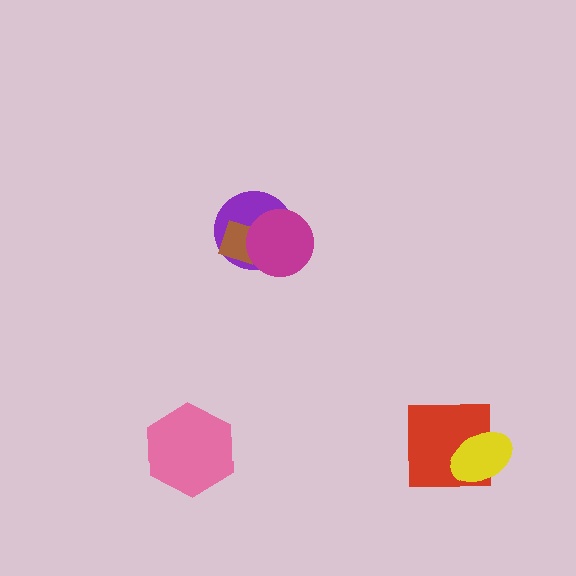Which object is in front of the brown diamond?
The magenta circle is in front of the brown diamond.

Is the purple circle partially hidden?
Yes, it is partially covered by another shape.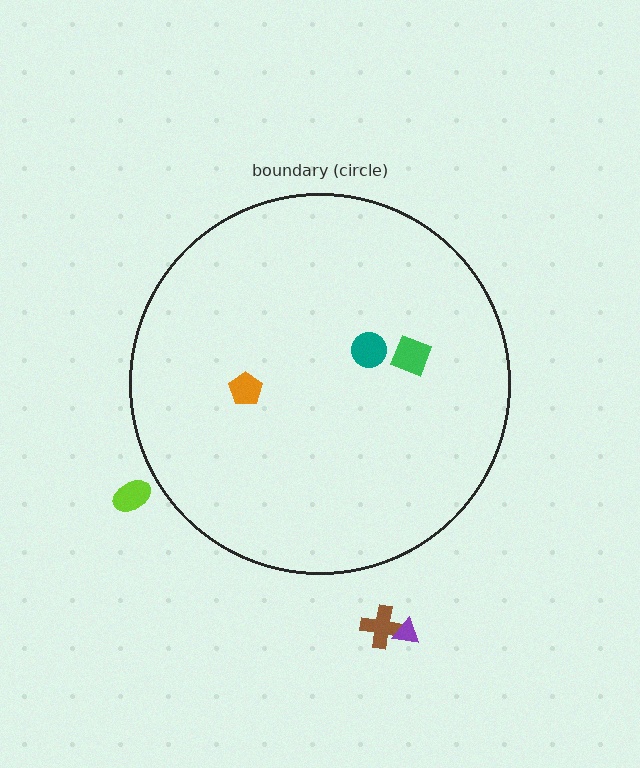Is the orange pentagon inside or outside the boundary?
Inside.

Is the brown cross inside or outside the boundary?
Outside.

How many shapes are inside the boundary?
3 inside, 3 outside.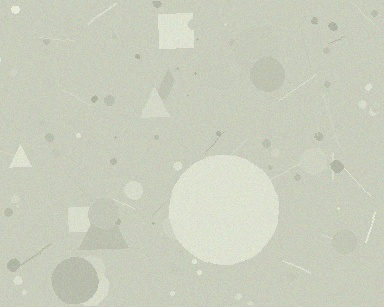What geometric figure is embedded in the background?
A circle is embedded in the background.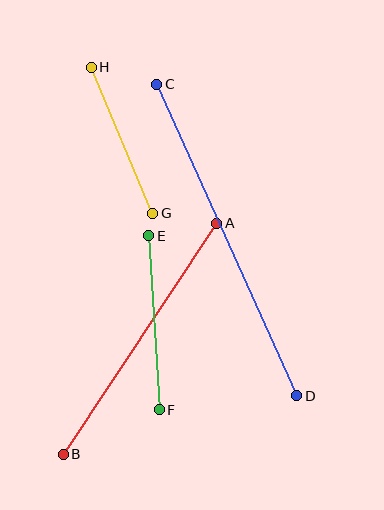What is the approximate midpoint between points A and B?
The midpoint is at approximately (140, 339) pixels.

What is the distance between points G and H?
The distance is approximately 158 pixels.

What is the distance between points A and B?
The distance is approximately 277 pixels.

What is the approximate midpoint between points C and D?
The midpoint is at approximately (227, 240) pixels.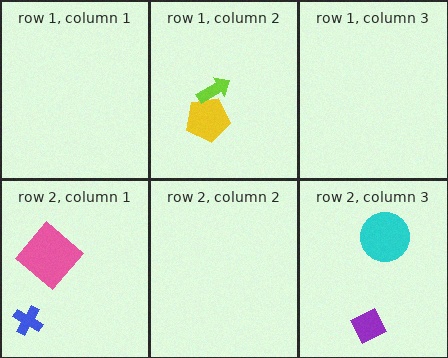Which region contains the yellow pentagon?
The row 1, column 2 region.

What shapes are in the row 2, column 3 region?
The purple diamond, the cyan circle.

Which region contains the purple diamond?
The row 2, column 3 region.